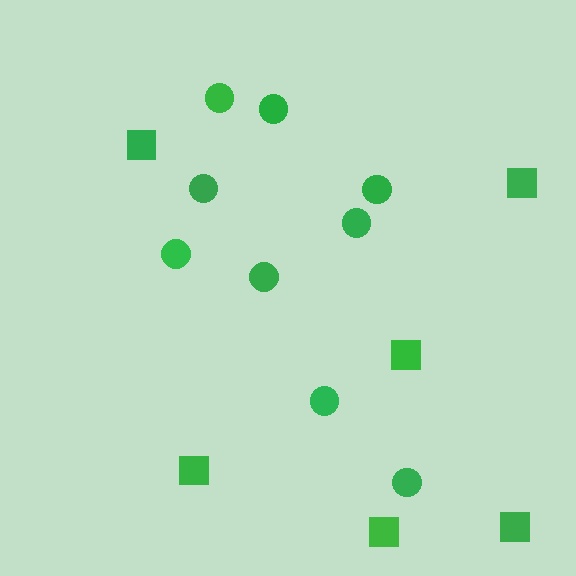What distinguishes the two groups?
There are 2 groups: one group of circles (9) and one group of squares (6).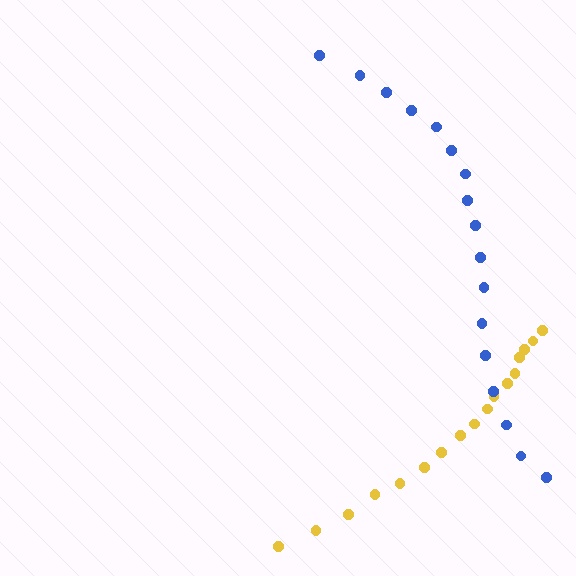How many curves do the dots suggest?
There are 2 distinct paths.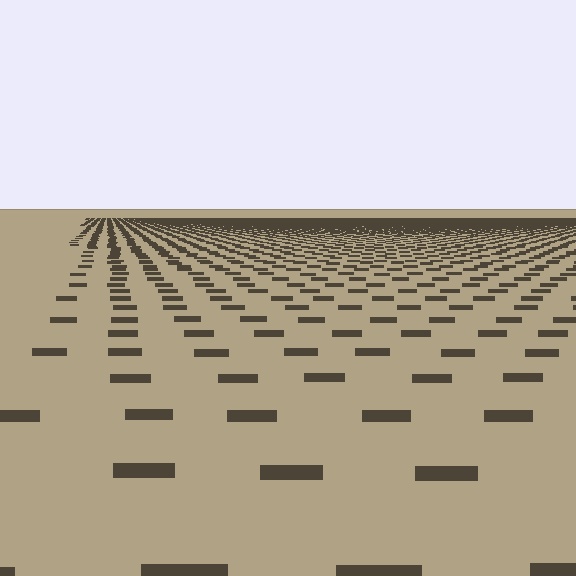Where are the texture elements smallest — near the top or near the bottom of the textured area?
Near the top.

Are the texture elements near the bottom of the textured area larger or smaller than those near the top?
Larger. Near the bottom, elements are closer to the viewer and appear at a bigger on-screen size.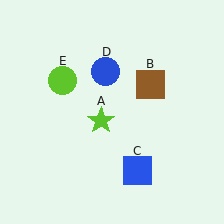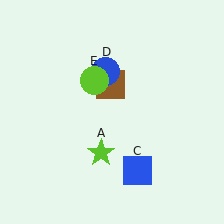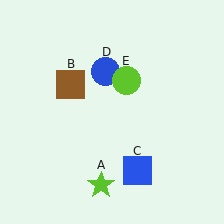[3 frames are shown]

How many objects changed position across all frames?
3 objects changed position: lime star (object A), brown square (object B), lime circle (object E).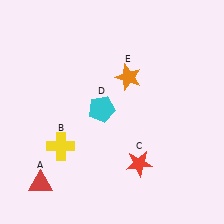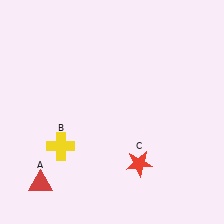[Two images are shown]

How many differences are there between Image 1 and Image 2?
There are 2 differences between the two images.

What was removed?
The cyan pentagon (D), the orange star (E) were removed in Image 2.